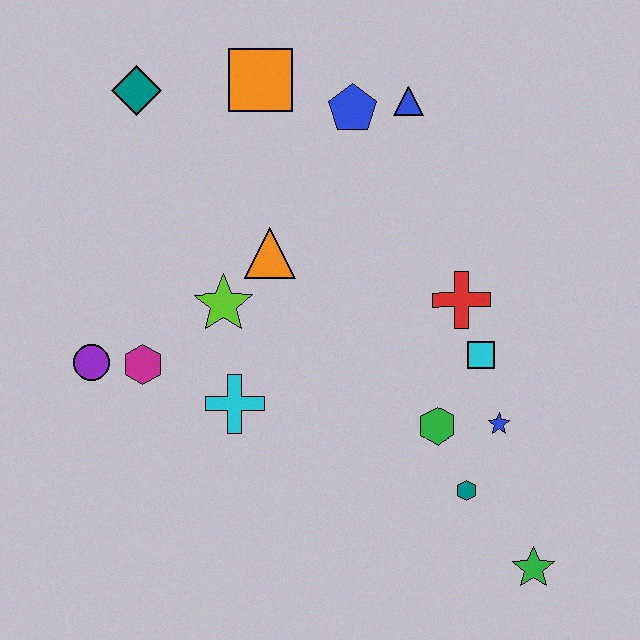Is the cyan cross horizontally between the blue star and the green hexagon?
No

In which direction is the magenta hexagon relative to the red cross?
The magenta hexagon is to the left of the red cross.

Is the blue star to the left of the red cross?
No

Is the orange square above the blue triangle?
Yes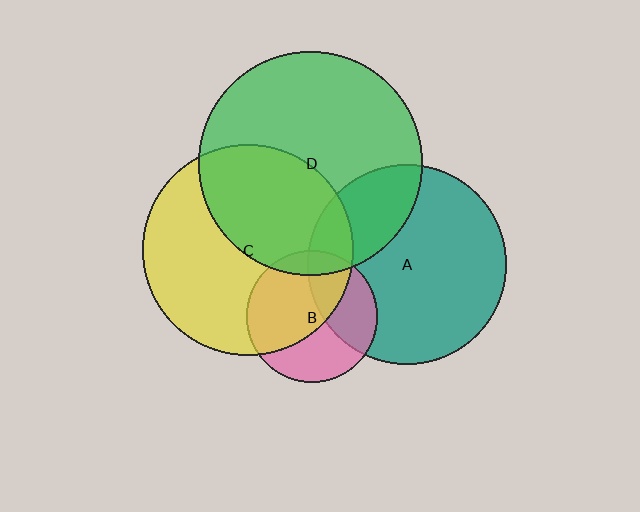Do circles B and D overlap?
Yes.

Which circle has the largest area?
Circle D (green).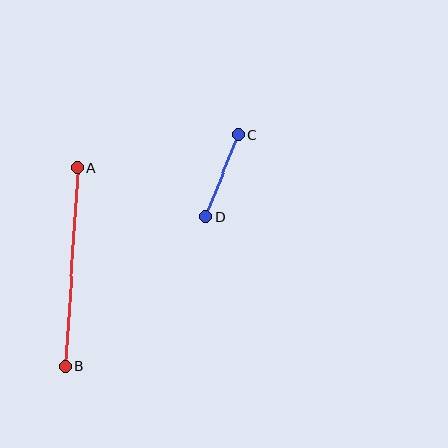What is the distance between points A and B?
The distance is approximately 199 pixels.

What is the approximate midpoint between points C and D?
The midpoint is at approximately (222, 176) pixels.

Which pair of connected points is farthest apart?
Points A and B are farthest apart.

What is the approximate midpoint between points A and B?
The midpoint is at approximately (72, 267) pixels.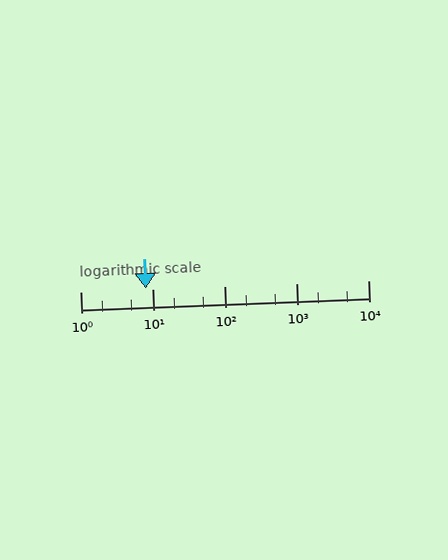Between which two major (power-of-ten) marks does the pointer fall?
The pointer is between 1 and 10.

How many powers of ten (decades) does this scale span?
The scale spans 4 decades, from 1 to 10000.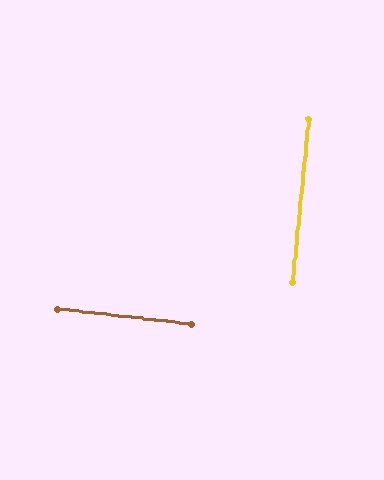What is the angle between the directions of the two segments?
Approximately 90 degrees.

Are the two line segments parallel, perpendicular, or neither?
Perpendicular — they meet at approximately 90°.